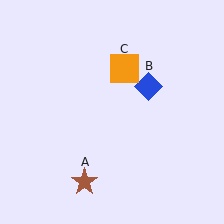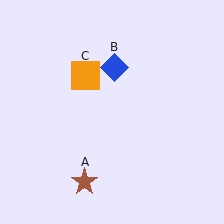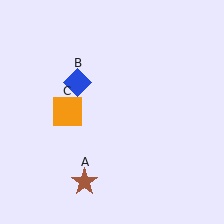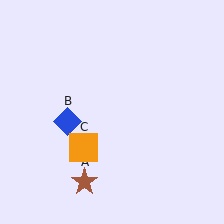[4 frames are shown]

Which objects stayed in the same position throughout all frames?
Brown star (object A) remained stationary.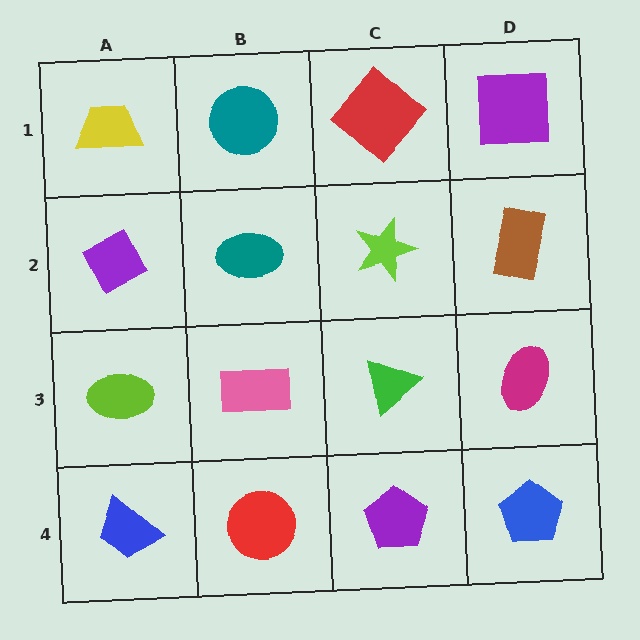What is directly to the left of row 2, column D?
A lime star.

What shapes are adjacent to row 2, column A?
A yellow trapezoid (row 1, column A), a lime ellipse (row 3, column A), a teal ellipse (row 2, column B).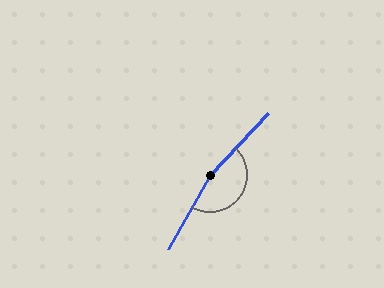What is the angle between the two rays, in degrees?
Approximately 166 degrees.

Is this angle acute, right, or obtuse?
It is obtuse.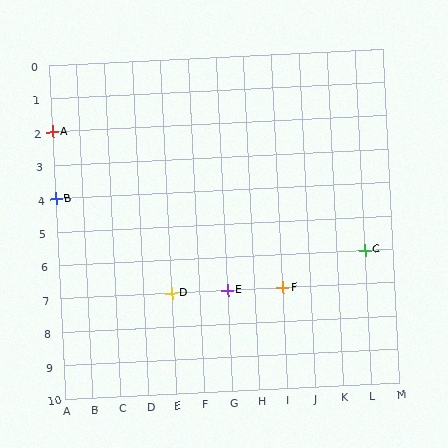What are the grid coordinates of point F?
Point F is at grid coordinates (I, 7).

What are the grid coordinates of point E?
Point E is at grid coordinates (G, 7).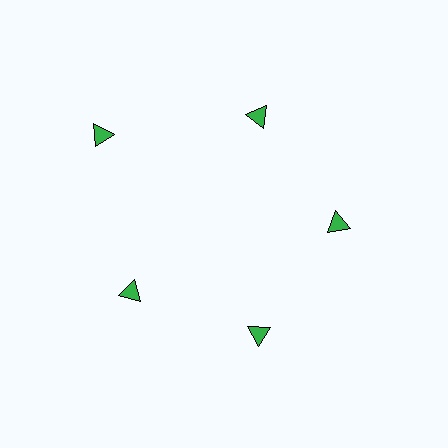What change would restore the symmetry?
The symmetry would be restored by moving it inward, back onto the ring so that all 5 triangles sit at equal angles and equal distance from the center.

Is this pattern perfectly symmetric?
No. The 5 green triangles are arranged in a ring, but one element near the 10 o'clock position is pushed outward from the center, breaking the 5-fold rotational symmetry.